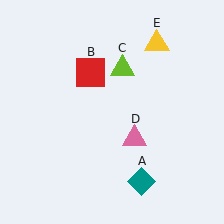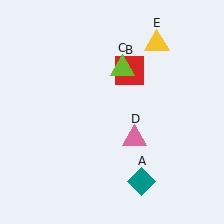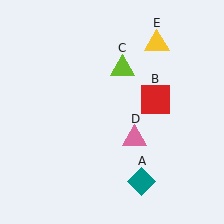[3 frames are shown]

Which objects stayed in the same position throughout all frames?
Teal diamond (object A) and lime triangle (object C) and pink triangle (object D) and yellow triangle (object E) remained stationary.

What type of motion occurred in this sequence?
The red square (object B) rotated clockwise around the center of the scene.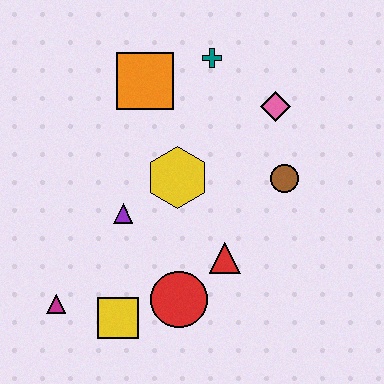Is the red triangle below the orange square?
Yes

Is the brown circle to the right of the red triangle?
Yes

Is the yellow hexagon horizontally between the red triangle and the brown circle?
No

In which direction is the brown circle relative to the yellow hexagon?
The brown circle is to the right of the yellow hexagon.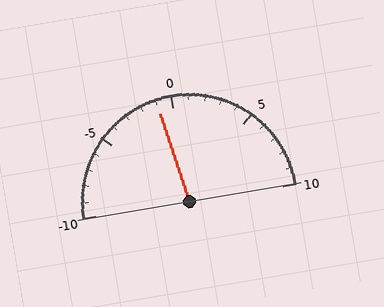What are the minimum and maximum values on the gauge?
The gauge ranges from -10 to 10.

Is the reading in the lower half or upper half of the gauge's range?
The reading is in the lower half of the range (-10 to 10).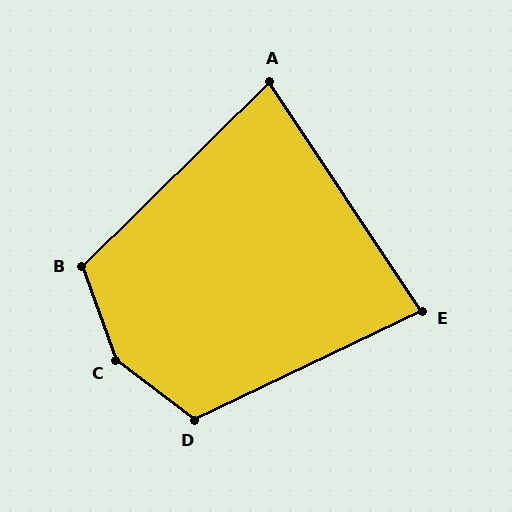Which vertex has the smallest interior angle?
A, at approximately 79 degrees.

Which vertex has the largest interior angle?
C, at approximately 147 degrees.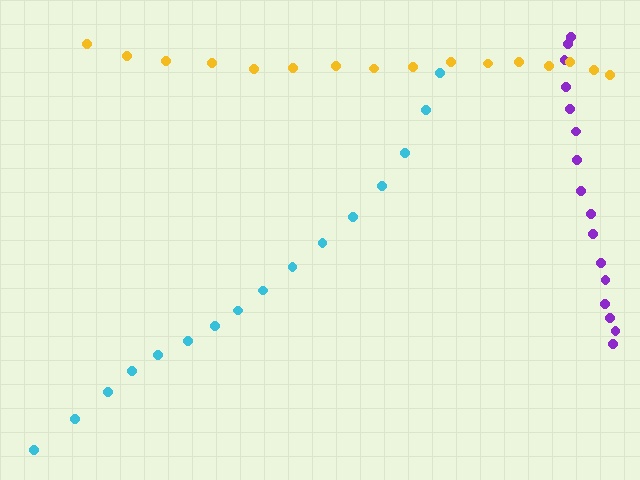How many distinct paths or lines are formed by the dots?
There are 3 distinct paths.